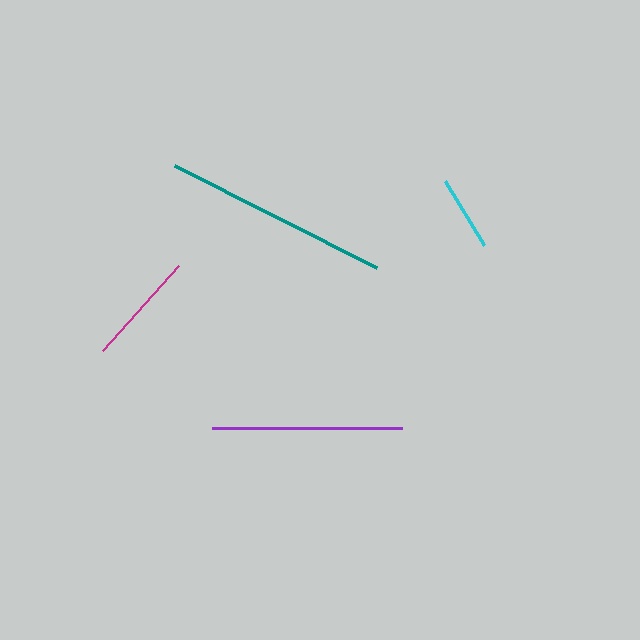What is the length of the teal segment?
The teal segment is approximately 226 pixels long.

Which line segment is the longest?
The teal line is the longest at approximately 226 pixels.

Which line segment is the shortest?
The cyan line is the shortest at approximately 74 pixels.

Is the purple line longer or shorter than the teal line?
The teal line is longer than the purple line.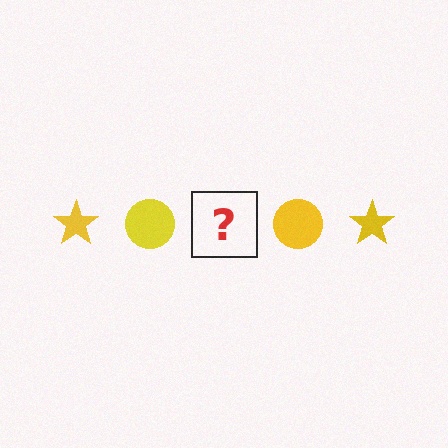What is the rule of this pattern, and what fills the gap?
The rule is that the pattern cycles through star, circle shapes in yellow. The gap should be filled with a yellow star.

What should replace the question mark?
The question mark should be replaced with a yellow star.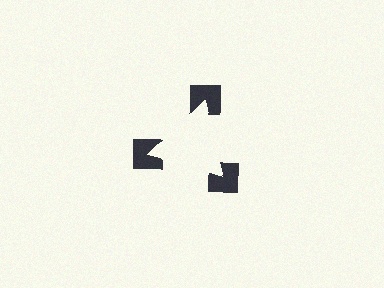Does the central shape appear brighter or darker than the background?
It typically appears slightly brighter than the background, even though no actual brightness change is drawn.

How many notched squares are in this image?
There are 3 — one at each vertex of the illusory triangle.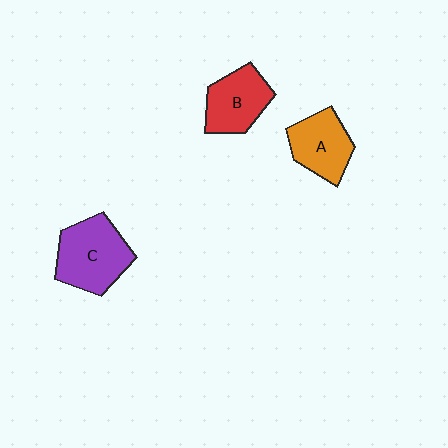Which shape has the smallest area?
Shape A (orange).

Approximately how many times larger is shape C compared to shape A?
Approximately 1.3 times.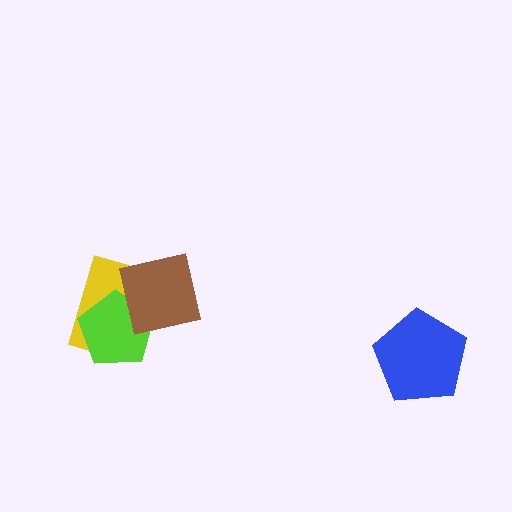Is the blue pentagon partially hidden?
No, no other shape covers it.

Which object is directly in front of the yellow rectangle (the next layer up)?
The lime pentagon is directly in front of the yellow rectangle.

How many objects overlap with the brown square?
2 objects overlap with the brown square.